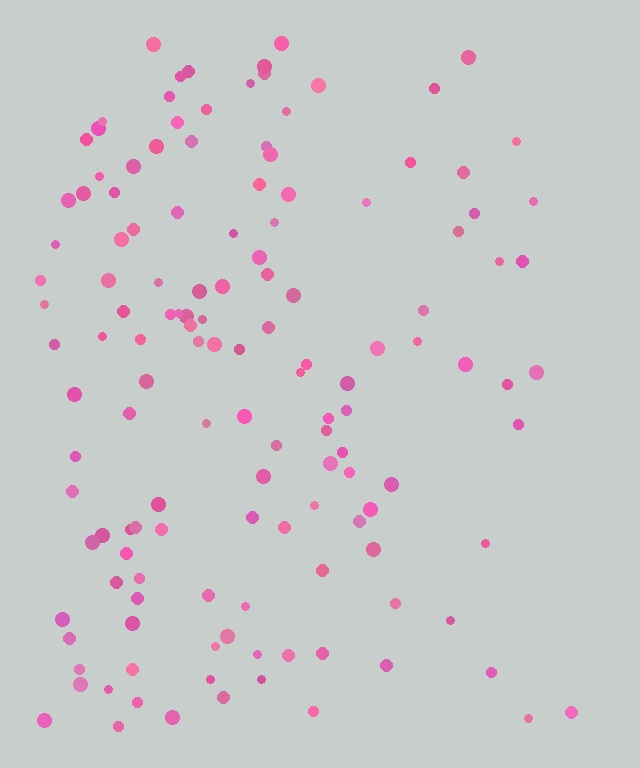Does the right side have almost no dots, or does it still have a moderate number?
Still a moderate number, just noticeably fewer than the left.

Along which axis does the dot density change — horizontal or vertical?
Horizontal.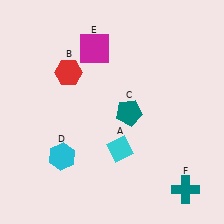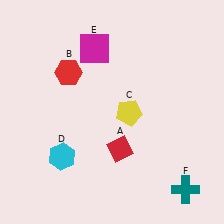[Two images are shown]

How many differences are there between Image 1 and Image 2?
There are 2 differences between the two images.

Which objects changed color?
A changed from cyan to red. C changed from teal to yellow.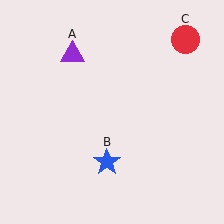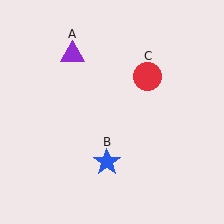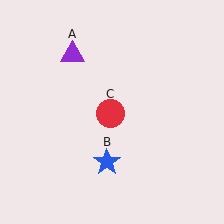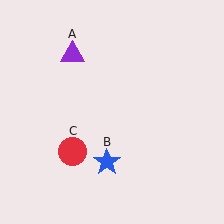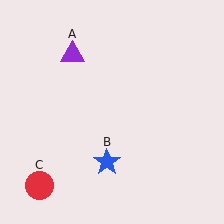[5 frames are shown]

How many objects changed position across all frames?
1 object changed position: red circle (object C).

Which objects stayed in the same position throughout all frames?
Purple triangle (object A) and blue star (object B) remained stationary.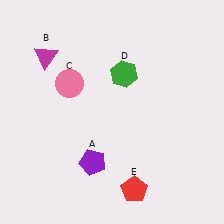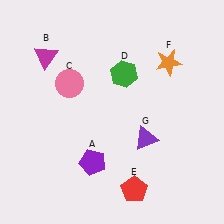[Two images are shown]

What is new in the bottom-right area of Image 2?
A purple triangle (G) was added in the bottom-right area of Image 2.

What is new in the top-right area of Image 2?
An orange star (F) was added in the top-right area of Image 2.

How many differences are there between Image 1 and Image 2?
There are 2 differences between the two images.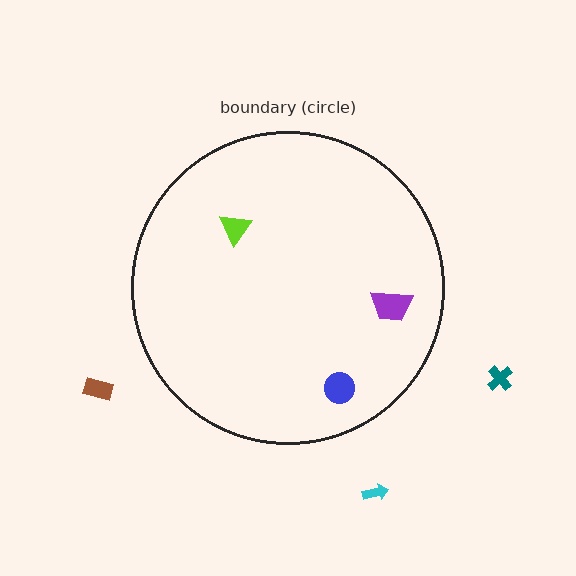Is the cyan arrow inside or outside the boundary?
Outside.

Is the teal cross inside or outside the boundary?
Outside.